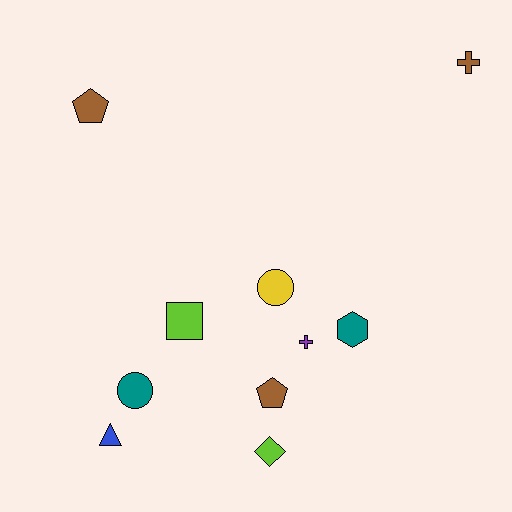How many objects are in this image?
There are 10 objects.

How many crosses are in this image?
There are 2 crosses.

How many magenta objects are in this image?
There are no magenta objects.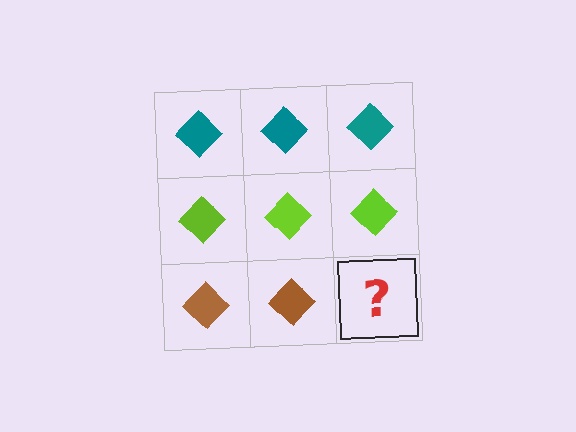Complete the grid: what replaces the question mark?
The question mark should be replaced with a brown diamond.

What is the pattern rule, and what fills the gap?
The rule is that each row has a consistent color. The gap should be filled with a brown diamond.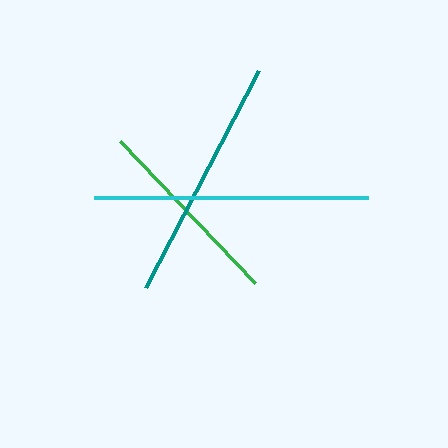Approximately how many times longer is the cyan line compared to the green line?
The cyan line is approximately 1.4 times the length of the green line.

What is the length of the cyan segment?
The cyan segment is approximately 274 pixels long.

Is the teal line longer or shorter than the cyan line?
The cyan line is longer than the teal line.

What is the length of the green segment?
The green segment is approximately 196 pixels long.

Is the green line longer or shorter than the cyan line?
The cyan line is longer than the green line.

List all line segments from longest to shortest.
From longest to shortest: cyan, teal, green.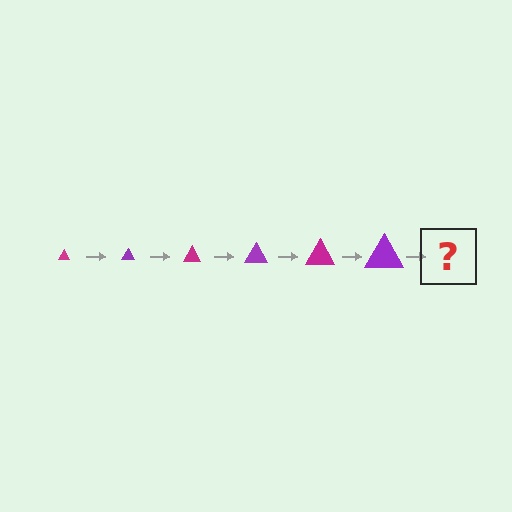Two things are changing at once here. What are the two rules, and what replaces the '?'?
The two rules are that the triangle grows larger each step and the color cycles through magenta and purple. The '?' should be a magenta triangle, larger than the previous one.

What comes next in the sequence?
The next element should be a magenta triangle, larger than the previous one.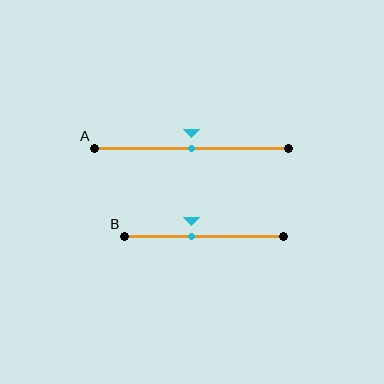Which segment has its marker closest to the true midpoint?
Segment A has its marker closest to the true midpoint.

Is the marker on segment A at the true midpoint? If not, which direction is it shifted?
Yes, the marker on segment A is at the true midpoint.